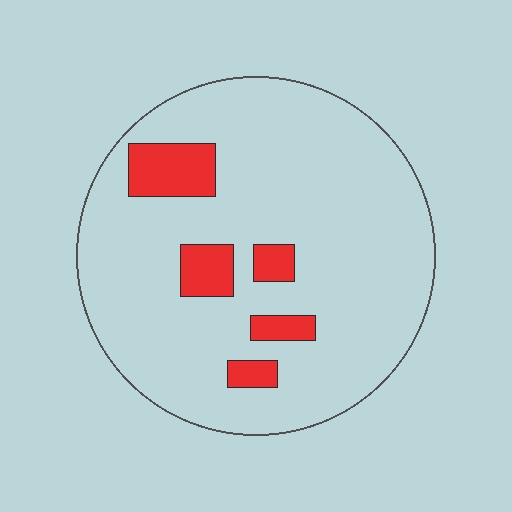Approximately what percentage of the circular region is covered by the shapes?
Approximately 10%.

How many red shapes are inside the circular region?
5.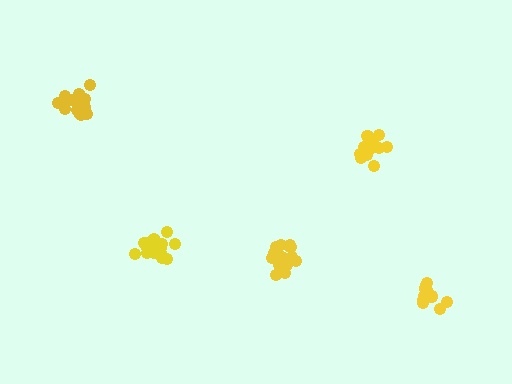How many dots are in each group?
Group 1: 13 dots, Group 2: 14 dots, Group 3: 19 dots, Group 4: 18 dots, Group 5: 17 dots (81 total).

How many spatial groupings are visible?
There are 5 spatial groupings.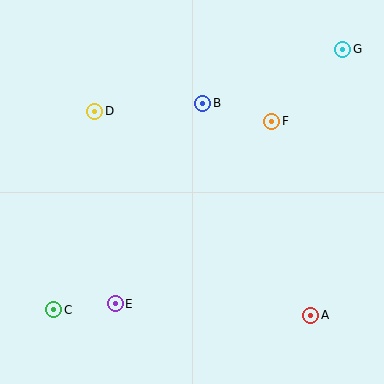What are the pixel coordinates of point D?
Point D is at (95, 111).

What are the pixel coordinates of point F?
Point F is at (271, 121).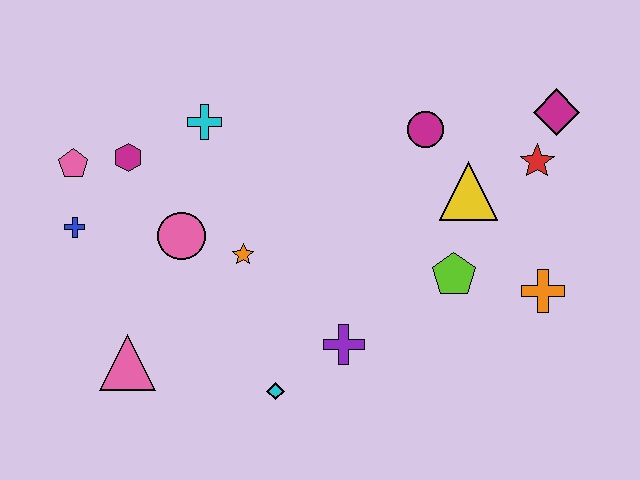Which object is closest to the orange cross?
The lime pentagon is closest to the orange cross.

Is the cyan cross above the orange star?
Yes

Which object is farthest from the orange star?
The magenta diamond is farthest from the orange star.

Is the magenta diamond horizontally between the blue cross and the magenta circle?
No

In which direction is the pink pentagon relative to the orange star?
The pink pentagon is to the left of the orange star.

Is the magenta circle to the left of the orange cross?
Yes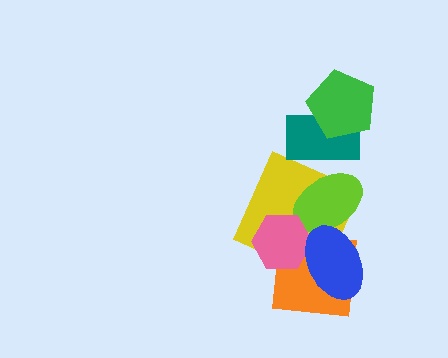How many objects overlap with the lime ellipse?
4 objects overlap with the lime ellipse.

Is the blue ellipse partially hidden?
No, no other shape covers it.